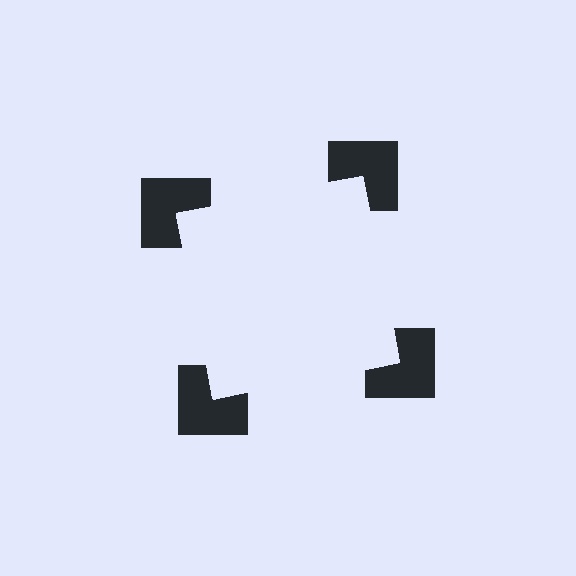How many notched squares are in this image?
There are 4 — one at each vertex of the illusory square.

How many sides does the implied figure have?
4 sides.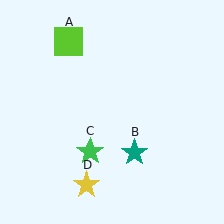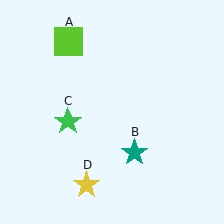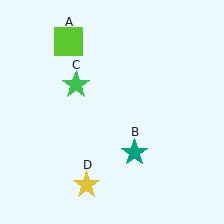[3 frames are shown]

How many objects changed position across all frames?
1 object changed position: green star (object C).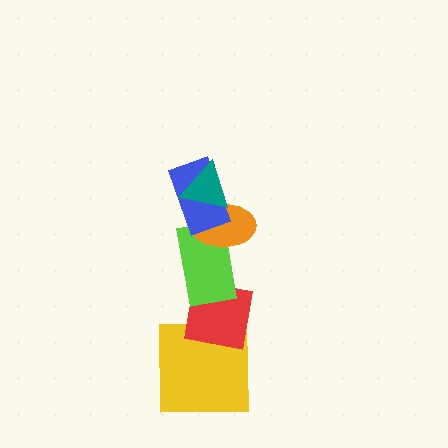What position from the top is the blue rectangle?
The blue rectangle is 2nd from the top.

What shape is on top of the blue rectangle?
The teal triangle is on top of the blue rectangle.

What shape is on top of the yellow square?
The red square is on top of the yellow square.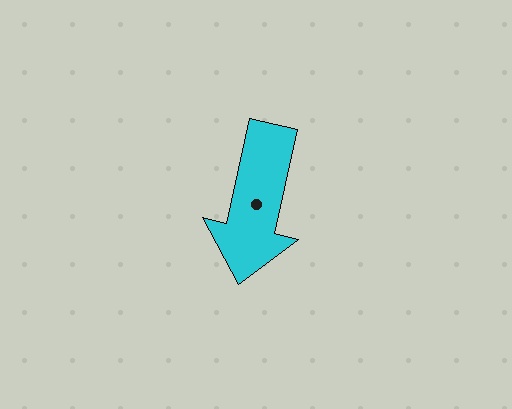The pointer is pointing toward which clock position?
Roughly 6 o'clock.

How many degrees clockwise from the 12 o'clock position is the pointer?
Approximately 192 degrees.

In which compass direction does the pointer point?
South.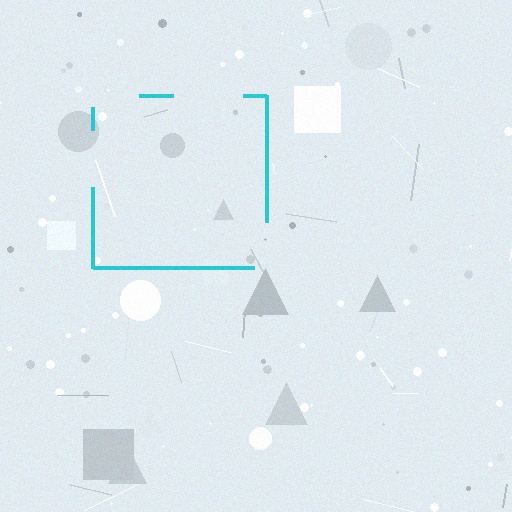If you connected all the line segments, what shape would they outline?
They would outline a square.